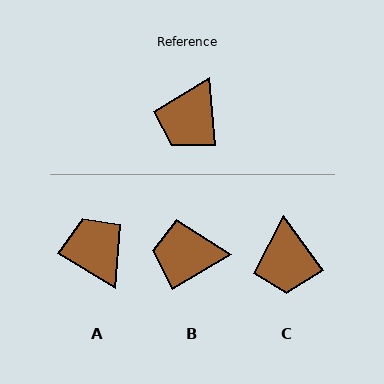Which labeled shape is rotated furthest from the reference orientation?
A, about 126 degrees away.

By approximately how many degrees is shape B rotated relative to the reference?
Approximately 64 degrees clockwise.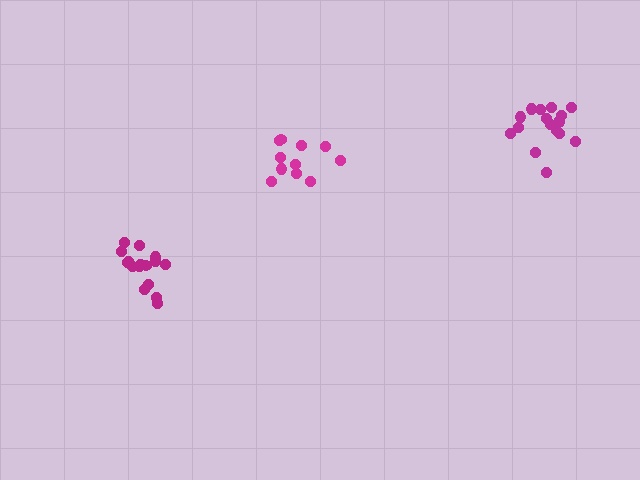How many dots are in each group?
Group 1: 11 dots, Group 2: 16 dots, Group 3: 16 dots (43 total).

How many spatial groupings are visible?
There are 3 spatial groupings.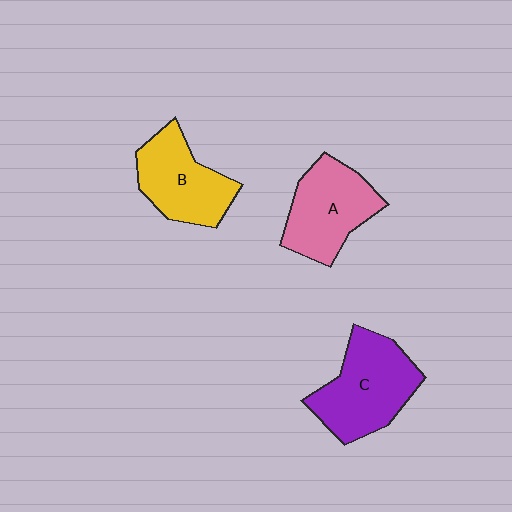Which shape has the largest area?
Shape C (purple).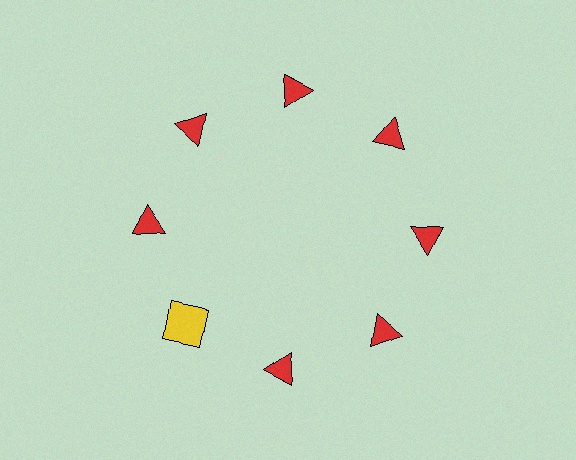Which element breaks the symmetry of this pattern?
The yellow square at roughly the 8 o'clock position breaks the symmetry. All other shapes are red triangles.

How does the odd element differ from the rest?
It differs in both color (yellow instead of red) and shape (square instead of triangle).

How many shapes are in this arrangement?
There are 8 shapes arranged in a ring pattern.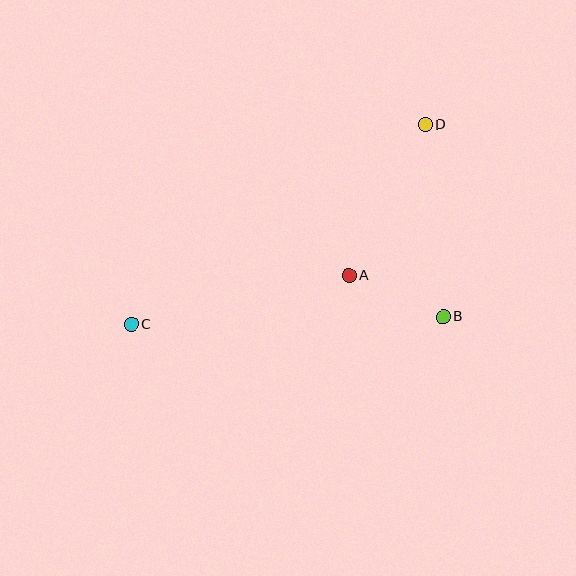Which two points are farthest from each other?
Points C and D are farthest from each other.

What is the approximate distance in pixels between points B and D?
The distance between B and D is approximately 193 pixels.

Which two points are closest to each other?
Points A and B are closest to each other.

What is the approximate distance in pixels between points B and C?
The distance between B and C is approximately 312 pixels.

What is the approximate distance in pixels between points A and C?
The distance between A and C is approximately 223 pixels.